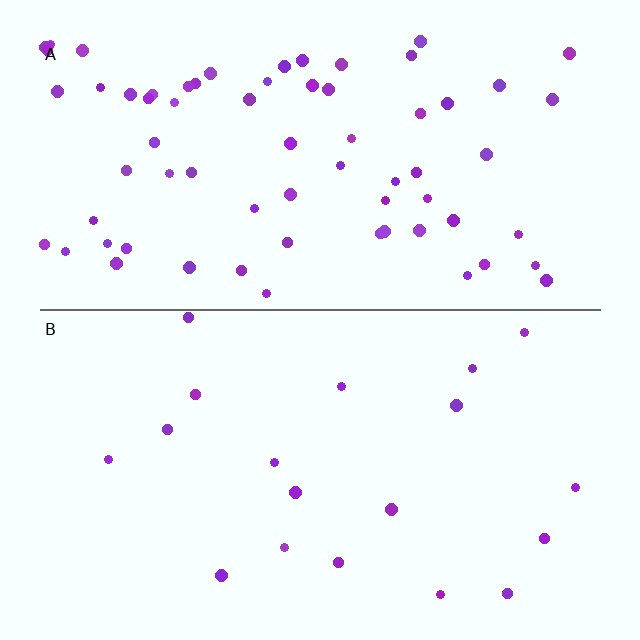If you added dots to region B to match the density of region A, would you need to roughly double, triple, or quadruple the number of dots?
Approximately quadruple.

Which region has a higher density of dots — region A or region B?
A (the top).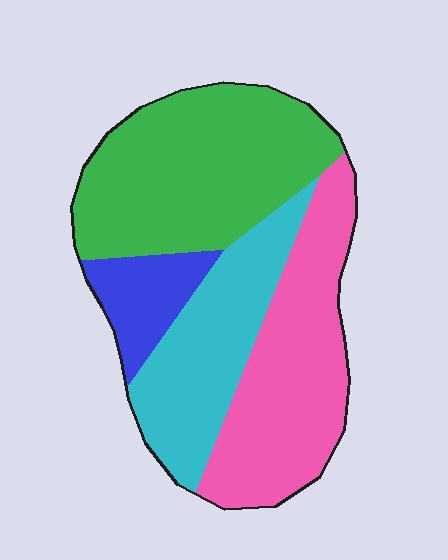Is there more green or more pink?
Green.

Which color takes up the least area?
Blue, at roughly 10%.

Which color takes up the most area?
Green, at roughly 35%.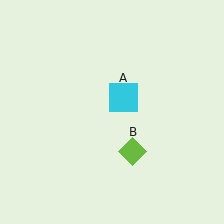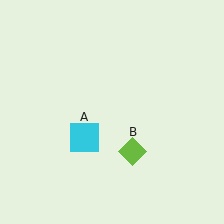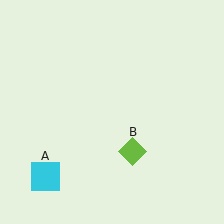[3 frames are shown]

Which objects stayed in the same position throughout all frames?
Lime diamond (object B) remained stationary.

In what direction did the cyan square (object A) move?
The cyan square (object A) moved down and to the left.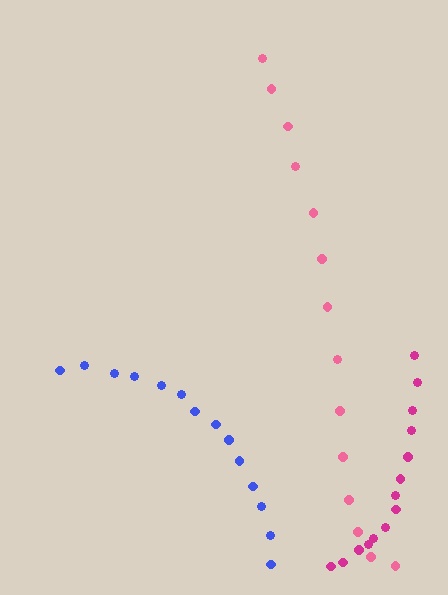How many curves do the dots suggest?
There are 3 distinct paths.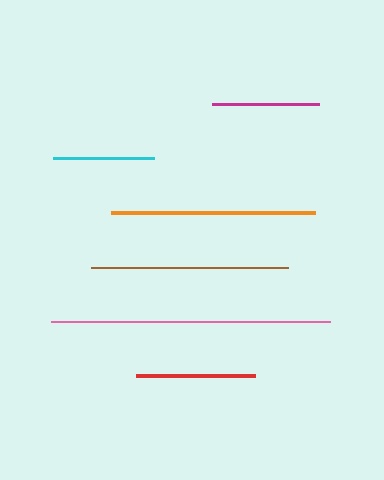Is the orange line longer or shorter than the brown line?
The orange line is longer than the brown line.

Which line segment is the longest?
The pink line is the longest at approximately 278 pixels.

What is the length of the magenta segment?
The magenta segment is approximately 108 pixels long.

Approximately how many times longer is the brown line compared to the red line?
The brown line is approximately 1.6 times the length of the red line.